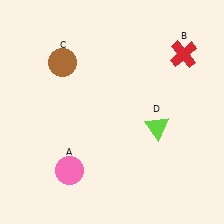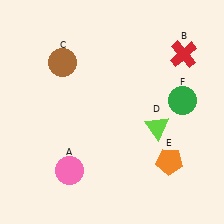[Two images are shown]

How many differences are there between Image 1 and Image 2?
There are 2 differences between the two images.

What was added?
An orange pentagon (E), a green circle (F) were added in Image 2.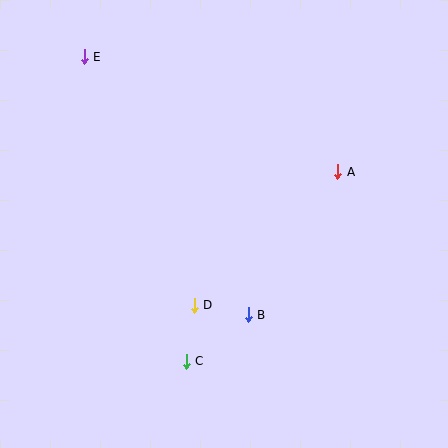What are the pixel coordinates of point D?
Point D is at (194, 305).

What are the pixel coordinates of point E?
Point E is at (84, 57).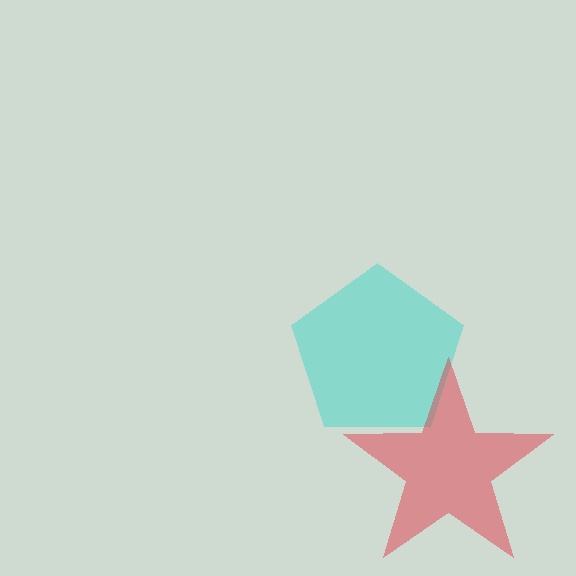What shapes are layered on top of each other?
The layered shapes are: a cyan pentagon, a red star.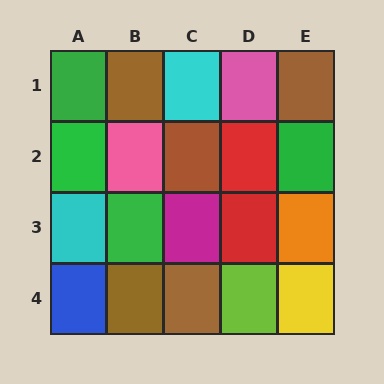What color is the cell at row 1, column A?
Green.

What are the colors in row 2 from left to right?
Green, pink, brown, red, green.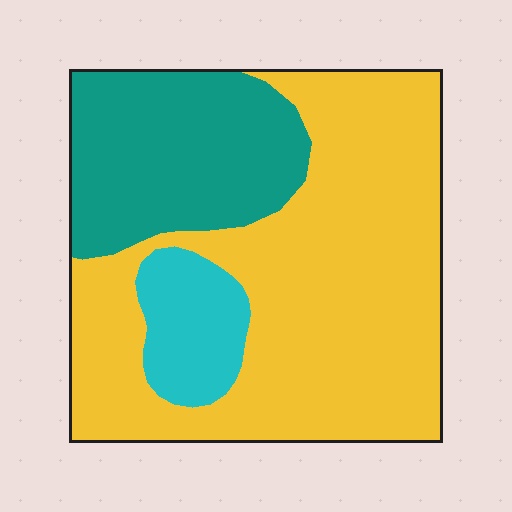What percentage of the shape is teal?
Teal takes up about one quarter (1/4) of the shape.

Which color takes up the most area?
Yellow, at roughly 65%.